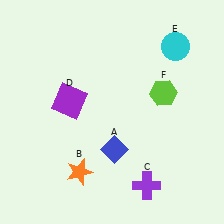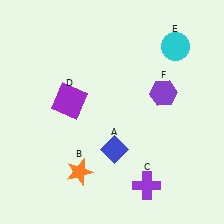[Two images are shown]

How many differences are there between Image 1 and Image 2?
There is 1 difference between the two images.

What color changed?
The hexagon (F) changed from lime in Image 1 to purple in Image 2.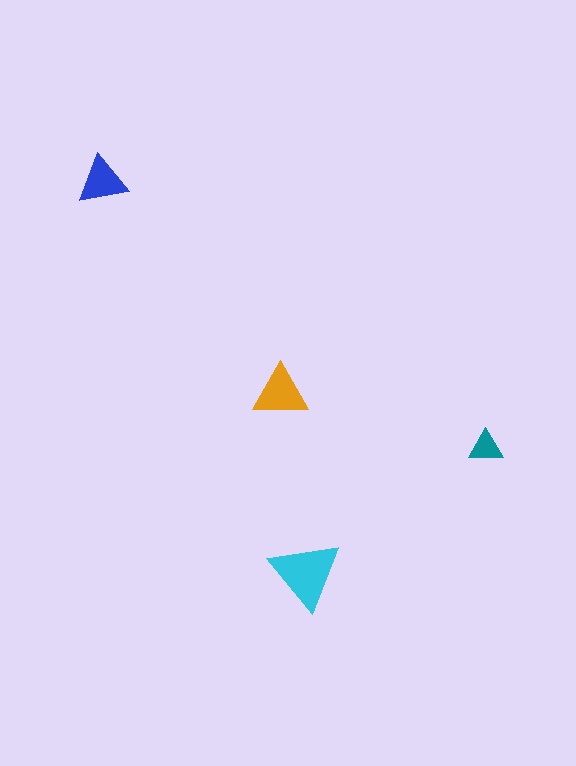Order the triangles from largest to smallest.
the cyan one, the orange one, the blue one, the teal one.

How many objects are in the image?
There are 4 objects in the image.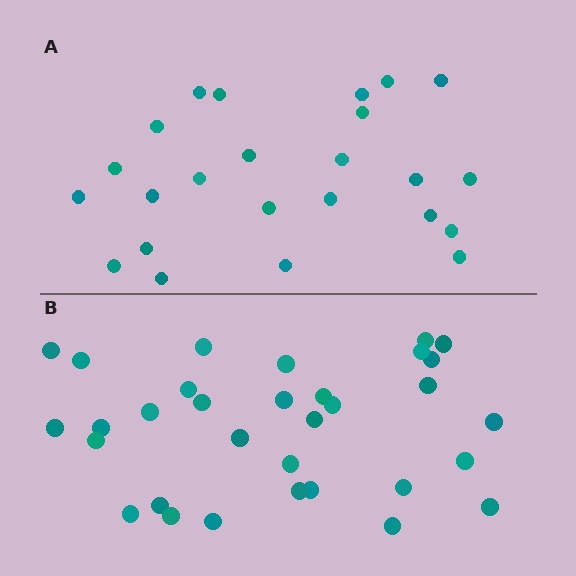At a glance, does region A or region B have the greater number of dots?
Region B (the bottom region) has more dots.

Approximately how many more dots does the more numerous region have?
Region B has roughly 8 or so more dots than region A.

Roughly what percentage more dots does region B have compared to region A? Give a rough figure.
About 35% more.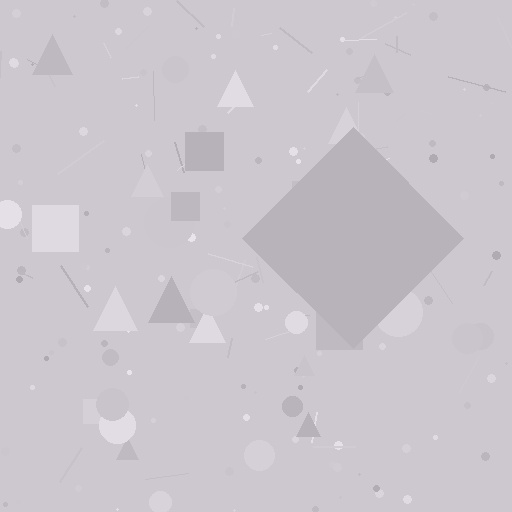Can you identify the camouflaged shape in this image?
The camouflaged shape is a diamond.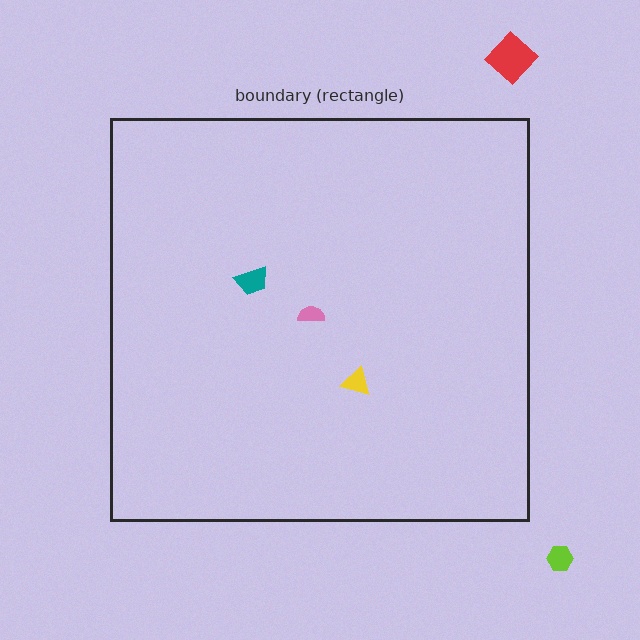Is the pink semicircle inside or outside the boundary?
Inside.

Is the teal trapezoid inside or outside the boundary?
Inside.